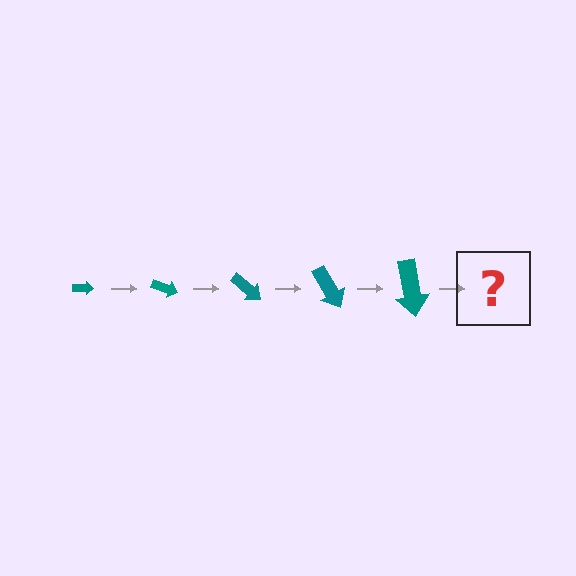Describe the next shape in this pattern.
It should be an arrow, larger than the previous one and rotated 100 degrees from the start.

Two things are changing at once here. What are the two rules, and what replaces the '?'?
The two rules are that the arrow grows larger each step and it rotates 20 degrees each step. The '?' should be an arrow, larger than the previous one and rotated 100 degrees from the start.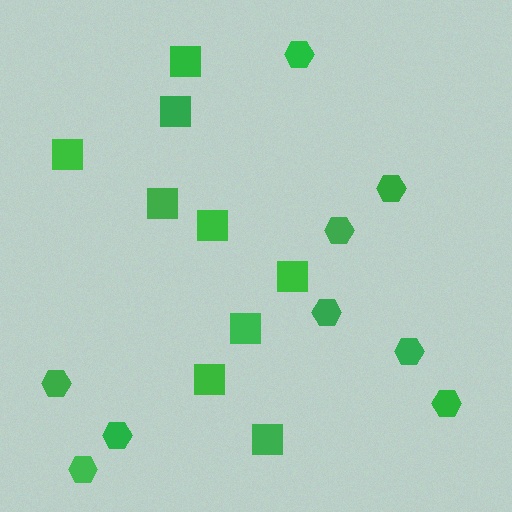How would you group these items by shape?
There are 2 groups: one group of squares (9) and one group of hexagons (9).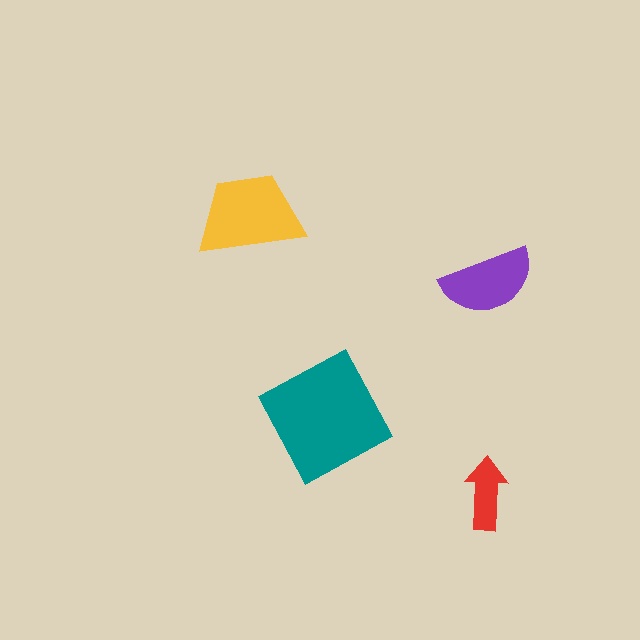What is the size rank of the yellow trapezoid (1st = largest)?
2nd.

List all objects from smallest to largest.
The red arrow, the purple semicircle, the yellow trapezoid, the teal square.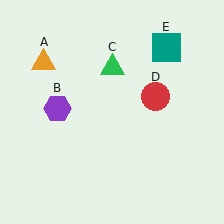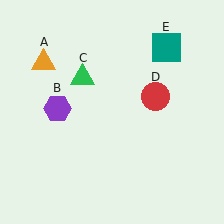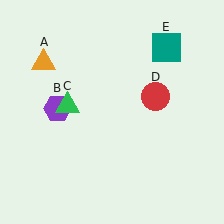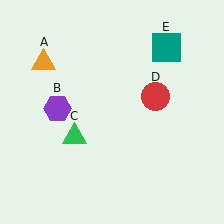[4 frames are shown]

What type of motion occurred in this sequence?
The green triangle (object C) rotated counterclockwise around the center of the scene.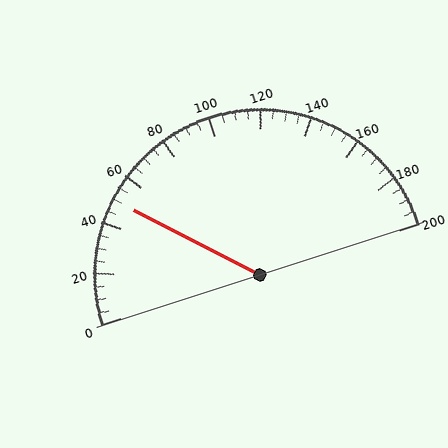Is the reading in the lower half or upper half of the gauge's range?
The reading is in the lower half of the range (0 to 200).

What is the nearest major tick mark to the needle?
The nearest major tick mark is 40.